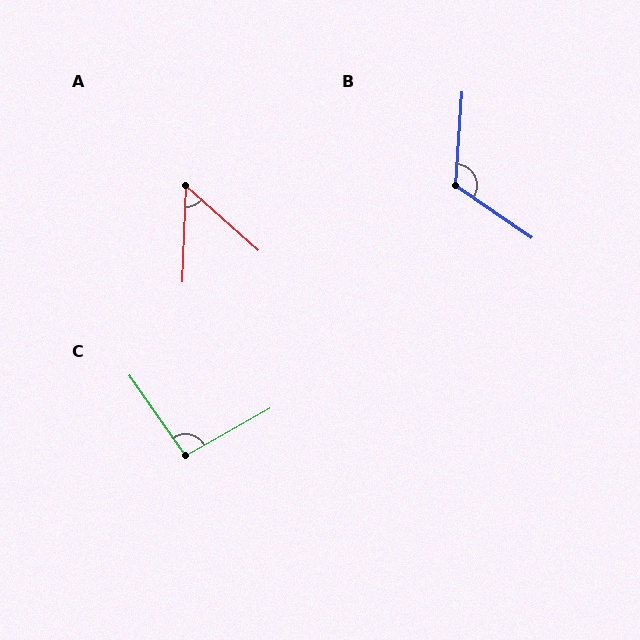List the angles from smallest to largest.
A (50°), C (95°), B (121°).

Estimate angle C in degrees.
Approximately 95 degrees.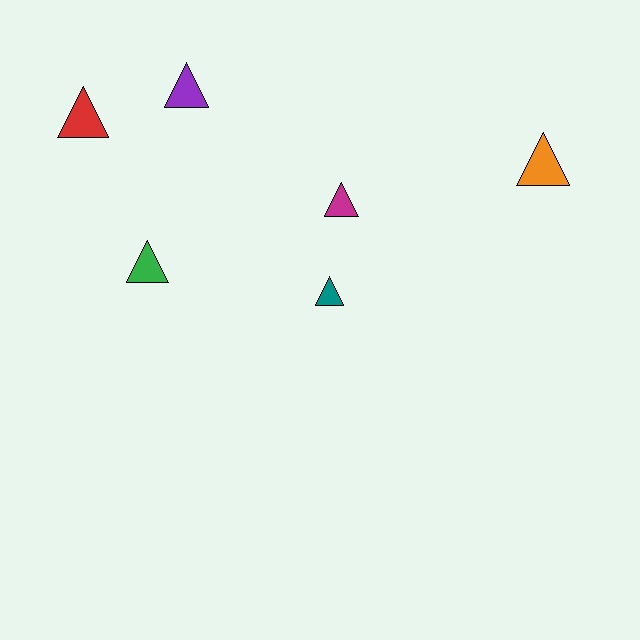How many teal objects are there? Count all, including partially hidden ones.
There is 1 teal object.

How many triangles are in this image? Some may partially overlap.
There are 6 triangles.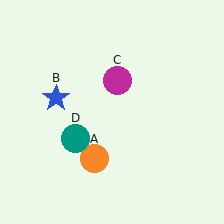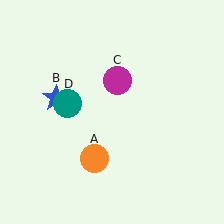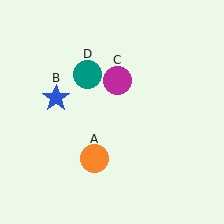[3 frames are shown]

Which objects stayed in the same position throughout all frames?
Orange circle (object A) and blue star (object B) and magenta circle (object C) remained stationary.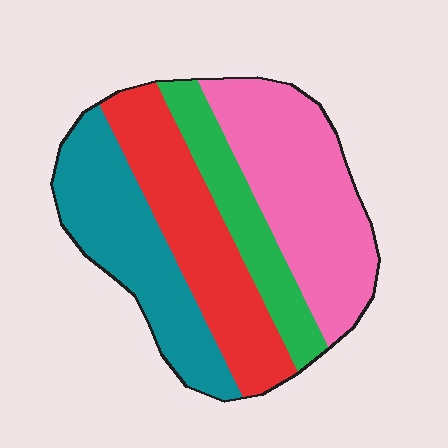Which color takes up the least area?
Green, at roughly 15%.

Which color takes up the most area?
Pink, at roughly 30%.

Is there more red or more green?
Red.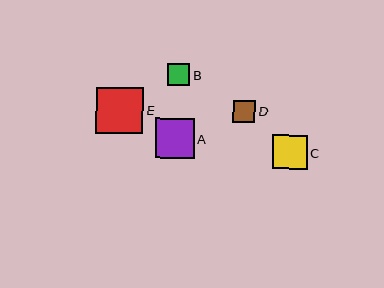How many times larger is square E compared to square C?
Square E is approximately 1.4 times the size of square C.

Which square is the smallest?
Square B is the smallest with a size of approximately 22 pixels.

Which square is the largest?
Square E is the largest with a size of approximately 47 pixels.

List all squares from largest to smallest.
From largest to smallest: E, A, C, D, B.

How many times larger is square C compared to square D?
Square C is approximately 1.6 times the size of square D.